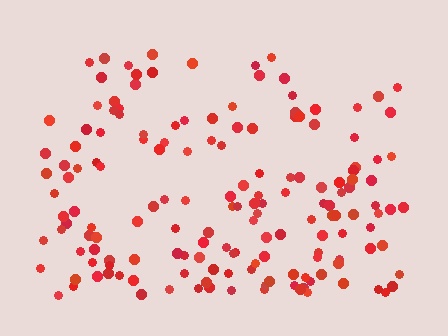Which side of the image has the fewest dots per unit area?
The top.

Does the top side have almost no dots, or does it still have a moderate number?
Still a moderate number, just noticeably fewer than the bottom.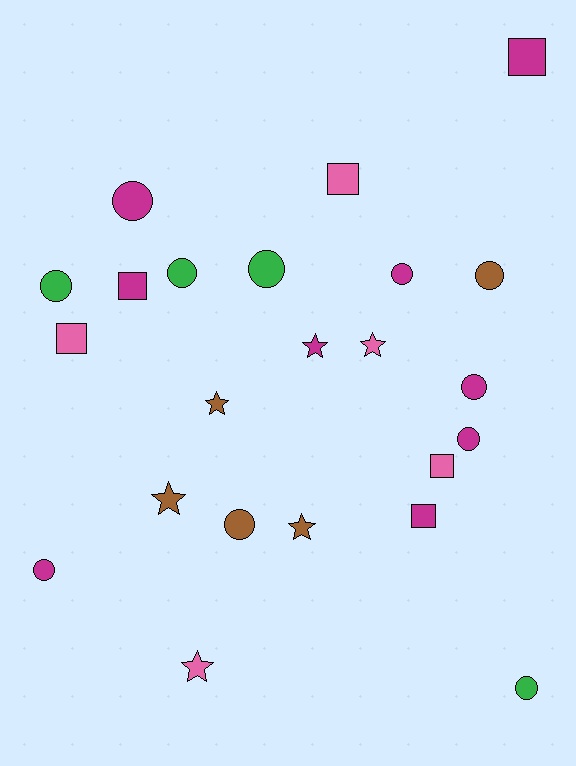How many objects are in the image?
There are 23 objects.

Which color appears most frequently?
Magenta, with 9 objects.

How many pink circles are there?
There are no pink circles.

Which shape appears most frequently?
Circle, with 11 objects.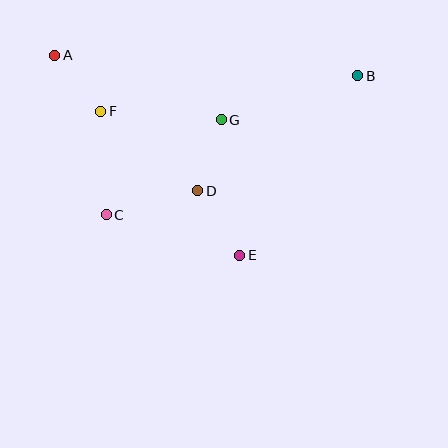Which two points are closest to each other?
Points A and F are closest to each other.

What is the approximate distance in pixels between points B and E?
The distance between B and E is approximately 215 pixels.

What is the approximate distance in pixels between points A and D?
The distance between A and D is approximately 197 pixels.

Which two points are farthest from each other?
Points A and B are farthest from each other.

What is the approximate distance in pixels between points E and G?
The distance between E and G is approximately 137 pixels.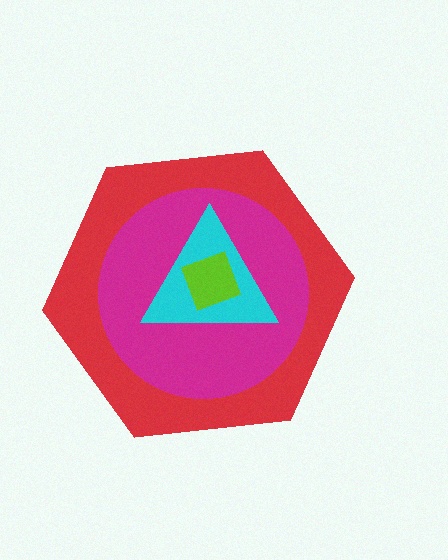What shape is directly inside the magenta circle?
The cyan triangle.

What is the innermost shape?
The lime square.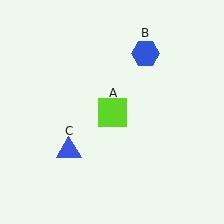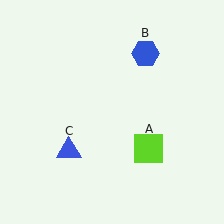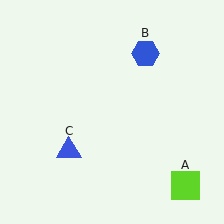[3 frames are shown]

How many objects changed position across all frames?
1 object changed position: lime square (object A).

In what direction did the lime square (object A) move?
The lime square (object A) moved down and to the right.